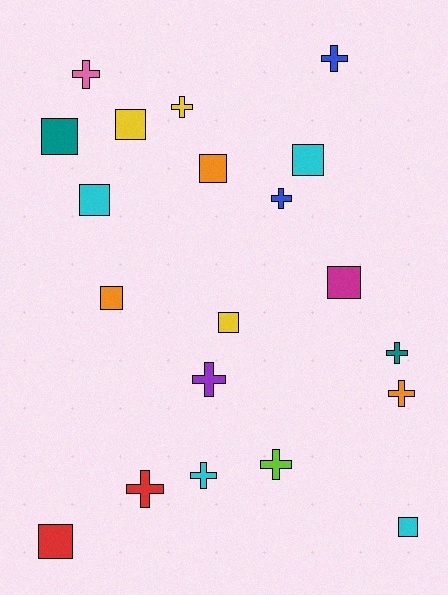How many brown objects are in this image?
There are no brown objects.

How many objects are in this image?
There are 20 objects.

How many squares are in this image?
There are 10 squares.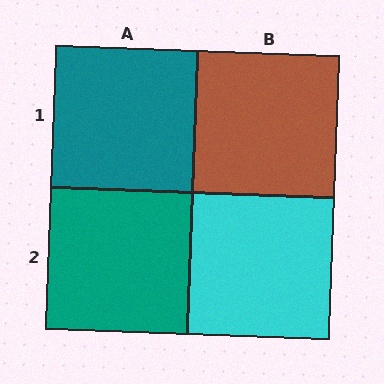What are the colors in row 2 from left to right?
Teal, cyan.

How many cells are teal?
2 cells are teal.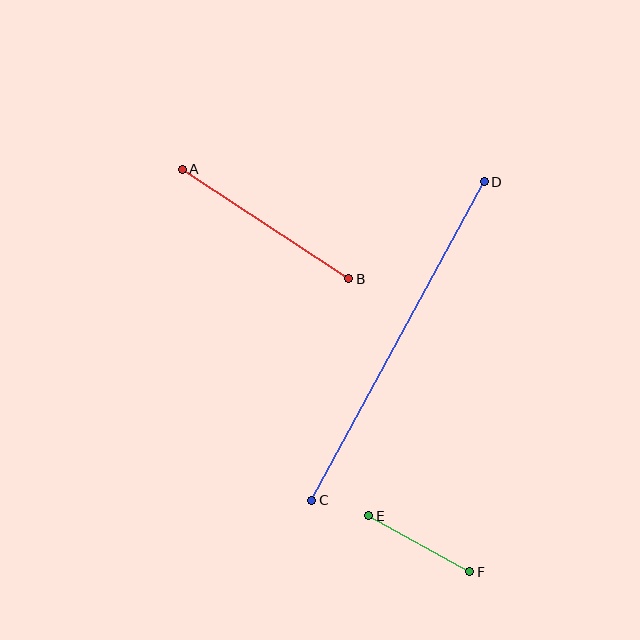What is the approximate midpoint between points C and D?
The midpoint is at approximately (398, 341) pixels.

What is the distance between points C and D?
The distance is approximately 362 pixels.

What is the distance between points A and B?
The distance is approximately 199 pixels.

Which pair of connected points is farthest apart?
Points C and D are farthest apart.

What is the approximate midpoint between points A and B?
The midpoint is at approximately (266, 224) pixels.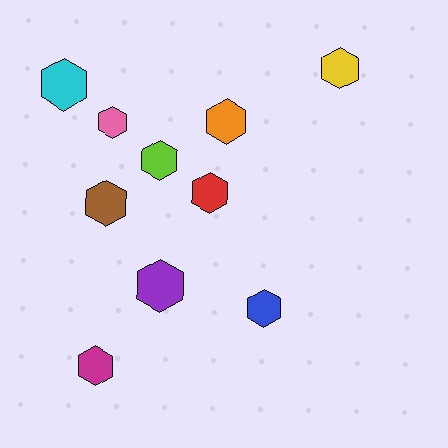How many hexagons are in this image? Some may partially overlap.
There are 10 hexagons.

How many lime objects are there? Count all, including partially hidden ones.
There is 1 lime object.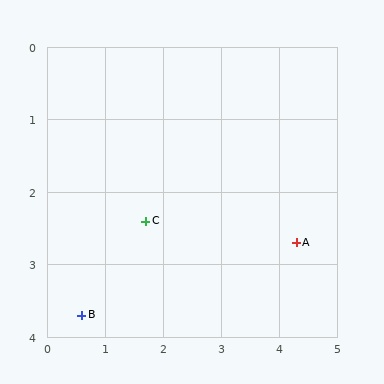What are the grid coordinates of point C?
Point C is at approximately (1.7, 2.4).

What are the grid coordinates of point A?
Point A is at approximately (4.3, 2.7).